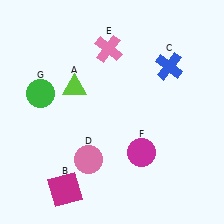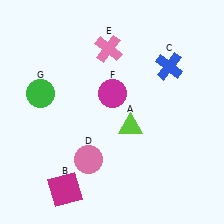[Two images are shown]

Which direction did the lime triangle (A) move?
The lime triangle (A) moved right.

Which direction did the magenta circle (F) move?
The magenta circle (F) moved up.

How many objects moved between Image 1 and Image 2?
2 objects moved between the two images.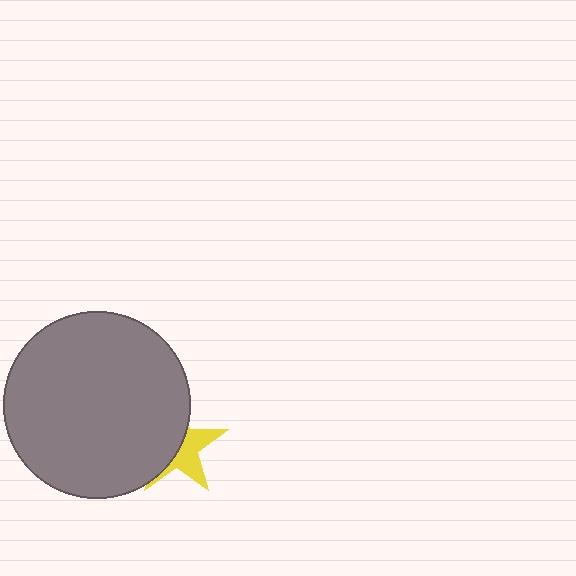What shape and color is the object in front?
The object in front is a gray circle.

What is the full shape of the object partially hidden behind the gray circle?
The partially hidden object is a yellow star.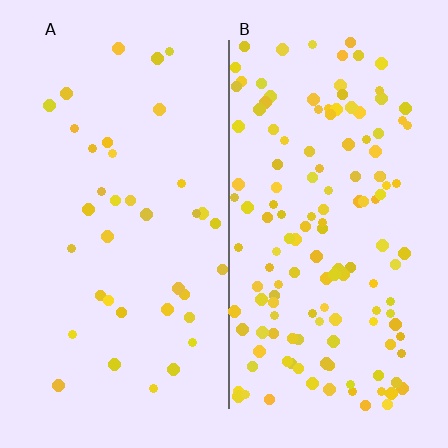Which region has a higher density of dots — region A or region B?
B (the right).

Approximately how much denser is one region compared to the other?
Approximately 3.7× — region B over region A.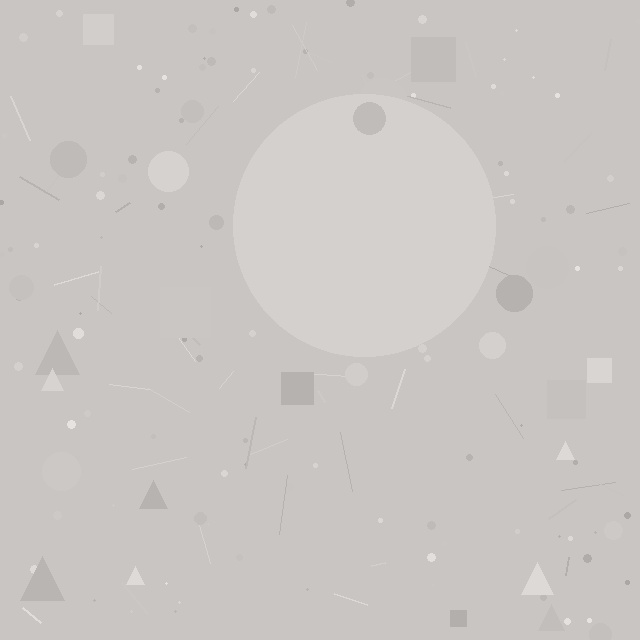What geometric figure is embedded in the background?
A circle is embedded in the background.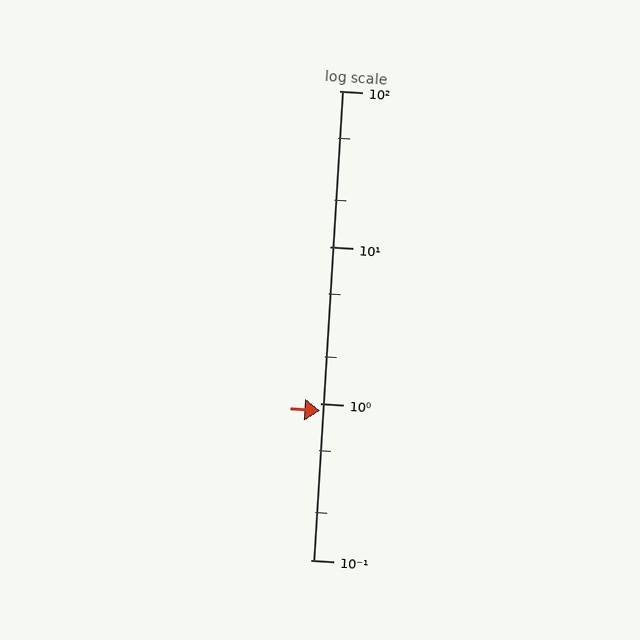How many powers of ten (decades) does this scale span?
The scale spans 3 decades, from 0.1 to 100.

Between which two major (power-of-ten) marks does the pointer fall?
The pointer is between 0.1 and 1.